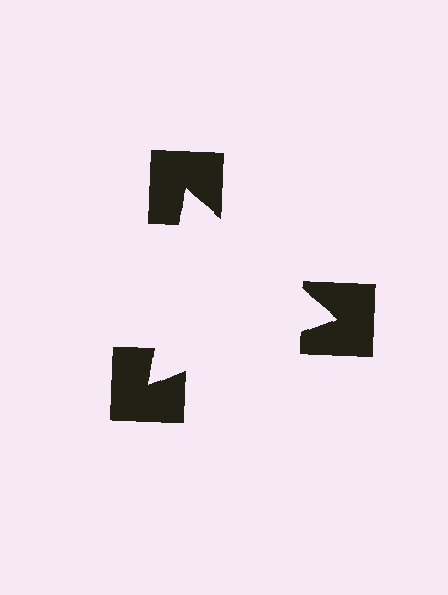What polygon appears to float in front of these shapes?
An illusory triangle — its edges are inferred from the aligned wedge cuts in the notched squares, not physically drawn.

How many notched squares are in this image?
There are 3 — one at each vertex of the illusory triangle.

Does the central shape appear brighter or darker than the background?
It typically appears slightly brighter than the background, even though no actual brightness change is drawn.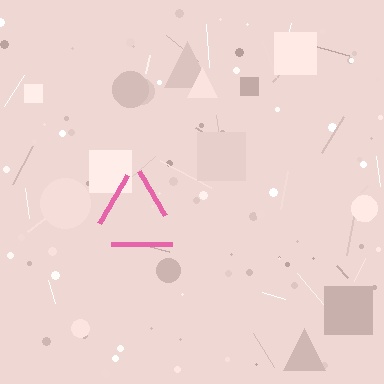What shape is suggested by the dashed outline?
The dashed outline suggests a triangle.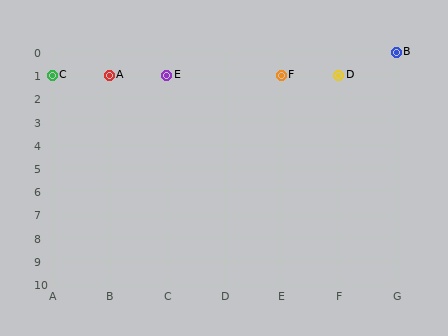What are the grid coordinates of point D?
Point D is at grid coordinates (F, 1).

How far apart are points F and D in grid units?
Points F and D are 1 column apart.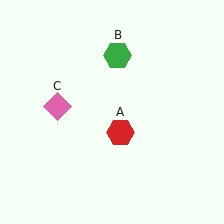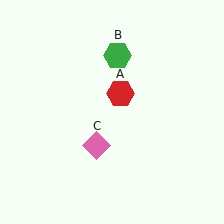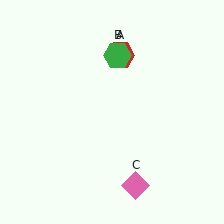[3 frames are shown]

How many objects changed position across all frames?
2 objects changed position: red hexagon (object A), pink diamond (object C).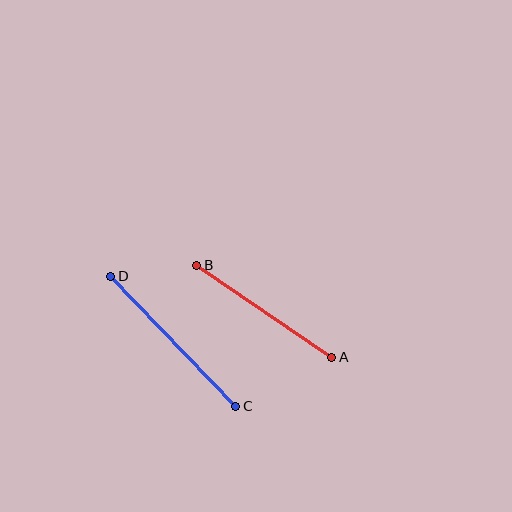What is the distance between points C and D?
The distance is approximately 180 pixels.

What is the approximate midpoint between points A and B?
The midpoint is at approximately (264, 311) pixels.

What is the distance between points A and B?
The distance is approximately 163 pixels.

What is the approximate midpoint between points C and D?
The midpoint is at approximately (173, 341) pixels.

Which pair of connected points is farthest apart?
Points C and D are farthest apart.